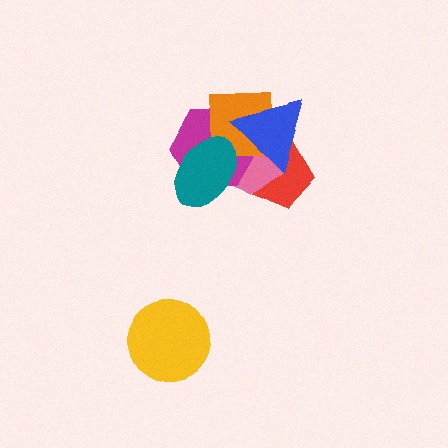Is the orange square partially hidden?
Yes, it is partially covered by another shape.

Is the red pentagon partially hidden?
Yes, it is partially covered by another shape.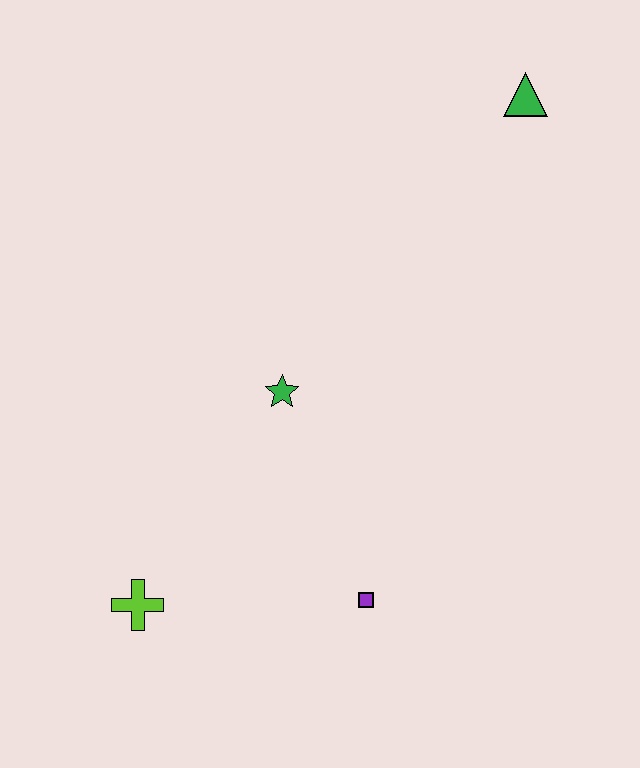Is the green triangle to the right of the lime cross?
Yes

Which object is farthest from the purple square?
The green triangle is farthest from the purple square.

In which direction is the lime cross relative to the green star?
The lime cross is below the green star.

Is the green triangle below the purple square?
No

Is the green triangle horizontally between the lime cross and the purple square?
No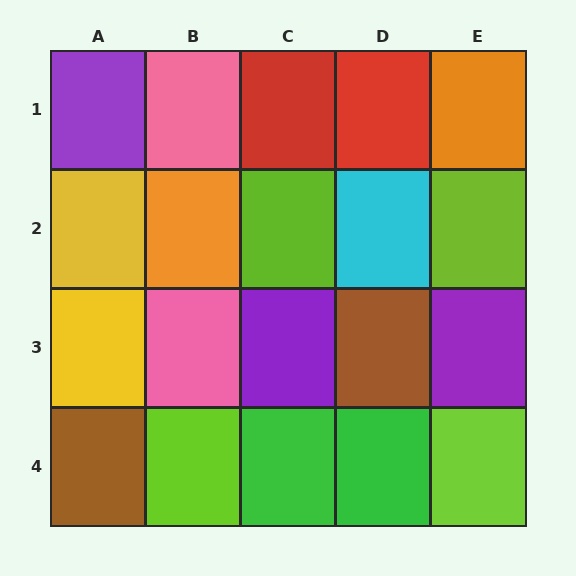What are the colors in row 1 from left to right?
Purple, pink, red, red, orange.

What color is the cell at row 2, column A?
Yellow.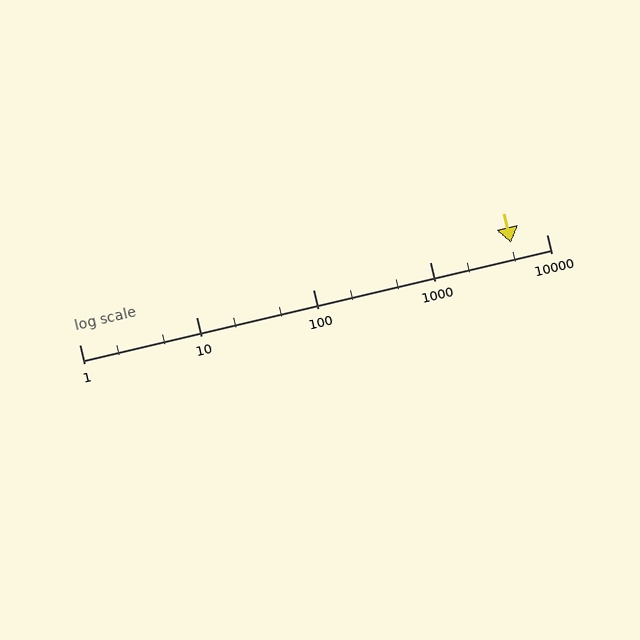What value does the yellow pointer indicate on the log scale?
The pointer indicates approximately 5000.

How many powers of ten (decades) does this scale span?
The scale spans 4 decades, from 1 to 10000.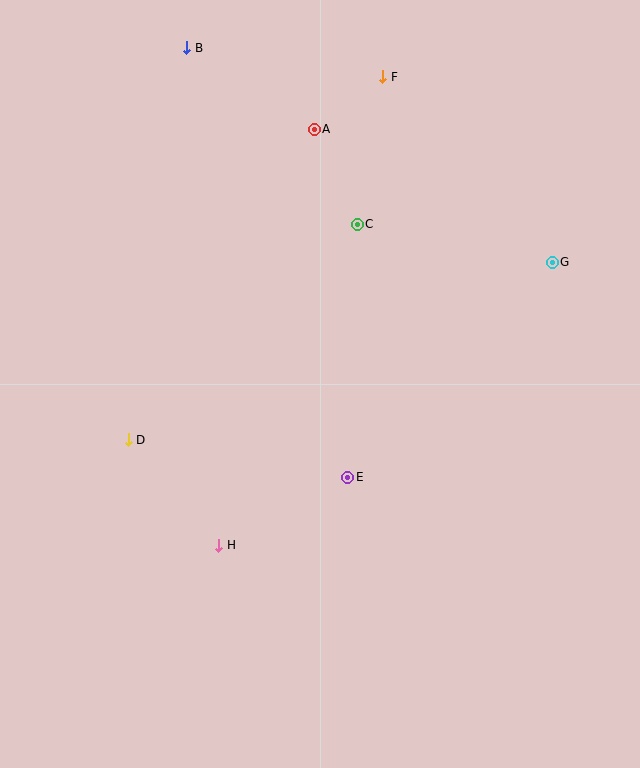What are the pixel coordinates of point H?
Point H is at (219, 546).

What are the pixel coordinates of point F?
Point F is at (383, 77).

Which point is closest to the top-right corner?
Point F is closest to the top-right corner.